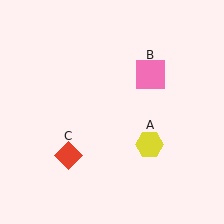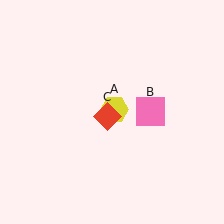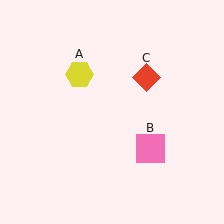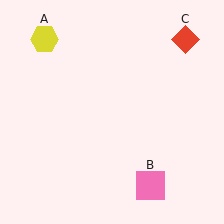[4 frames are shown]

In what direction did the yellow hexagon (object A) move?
The yellow hexagon (object A) moved up and to the left.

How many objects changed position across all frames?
3 objects changed position: yellow hexagon (object A), pink square (object B), red diamond (object C).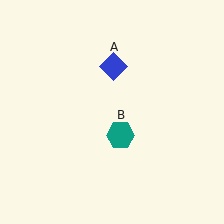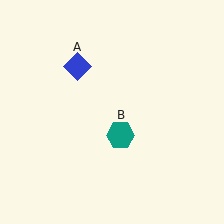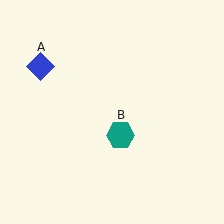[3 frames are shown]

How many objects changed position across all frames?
1 object changed position: blue diamond (object A).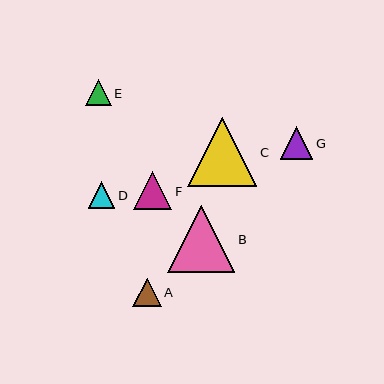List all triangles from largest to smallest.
From largest to smallest: C, B, F, G, A, D, E.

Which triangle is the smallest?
Triangle E is the smallest with a size of approximately 26 pixels.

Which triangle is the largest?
Triangle C is the largest with a size of approximately 69 pixels.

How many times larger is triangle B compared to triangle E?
Triangle B is approximately 2.6 times the size of triangle E.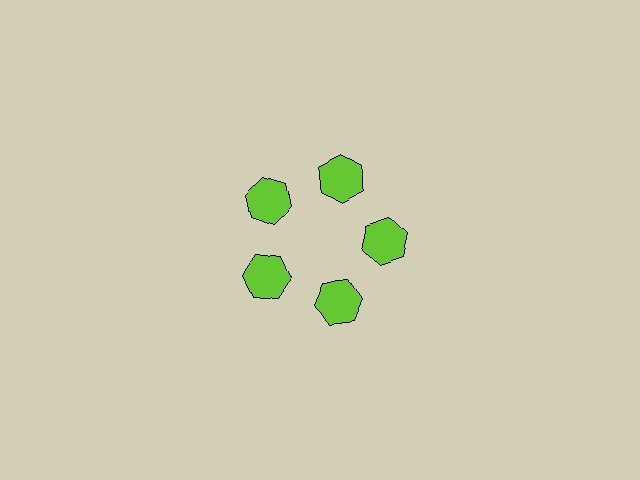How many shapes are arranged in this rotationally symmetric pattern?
There are 5 shapes, arranged in 5 groups of 1.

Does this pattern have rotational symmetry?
Yes, this pattern has 5-fold rotational symmetry. It looks the same after rotating 72 degrees around the center.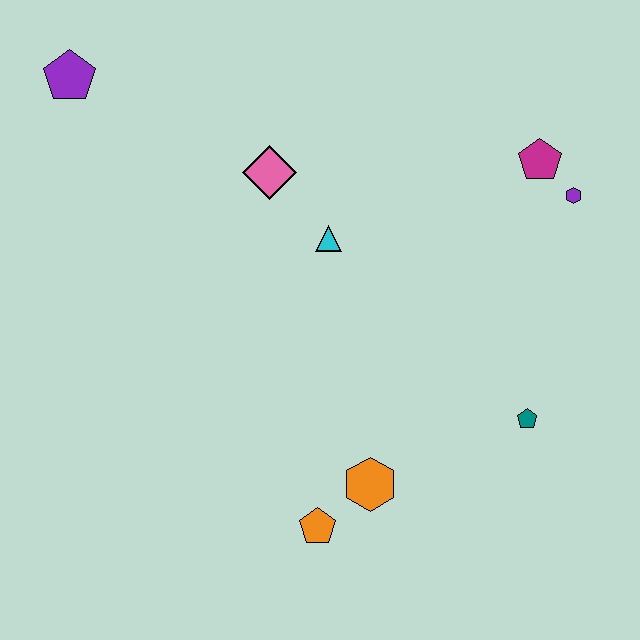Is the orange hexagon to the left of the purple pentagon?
No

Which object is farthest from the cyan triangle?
The purple pentagon is farthest from the cyan triangle.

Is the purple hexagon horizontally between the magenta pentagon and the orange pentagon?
No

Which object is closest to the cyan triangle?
The pink diamond is closest to the cyan triangle.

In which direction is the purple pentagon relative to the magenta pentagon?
The purple pentagon is to the left of the magenta pentagon.